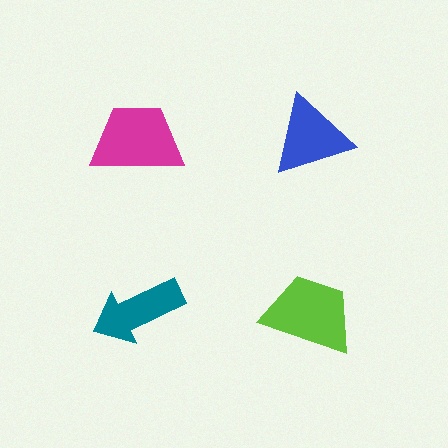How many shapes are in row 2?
2 shapes.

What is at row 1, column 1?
A magenta trapezoid.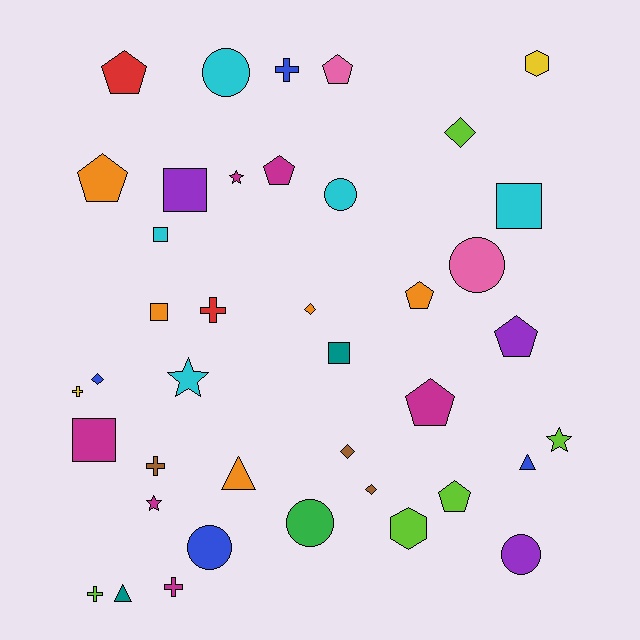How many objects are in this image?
There are 40 objects.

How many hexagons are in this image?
There are 2 hexagons.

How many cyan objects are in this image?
There are 5 cyan objects.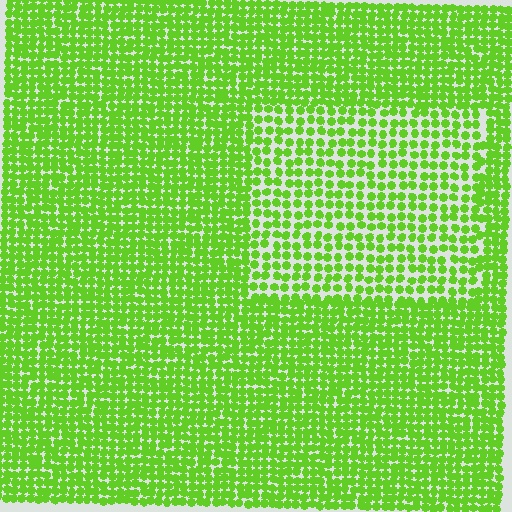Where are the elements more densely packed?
The elements are more densely packed outside the rectangle boundary.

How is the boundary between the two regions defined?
The boundary is defined by a change in element density (approximately 1.7x ratio). All elements are the same color, size, and shape.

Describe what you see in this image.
The image contains small lime elements arranged at two different densities. A rectangle-shaped region is visible where the elements are less densely packed than the surrounding area.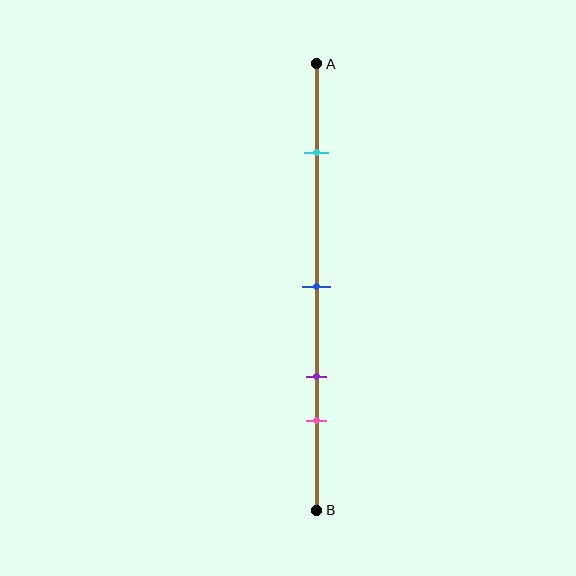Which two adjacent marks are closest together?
The purple and pink marks are the closest adjacent pair.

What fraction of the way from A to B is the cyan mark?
The cyan mark is approximately 20% (0.2) of the way from A to B.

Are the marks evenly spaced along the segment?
No, the marks are not evenly spaced.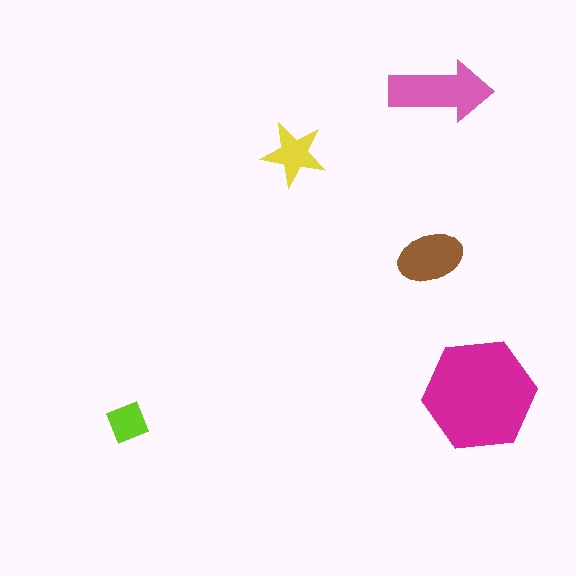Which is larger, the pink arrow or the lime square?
The pink arrow.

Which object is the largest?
The magenta hexagon.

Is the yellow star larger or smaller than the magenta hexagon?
Smaller.